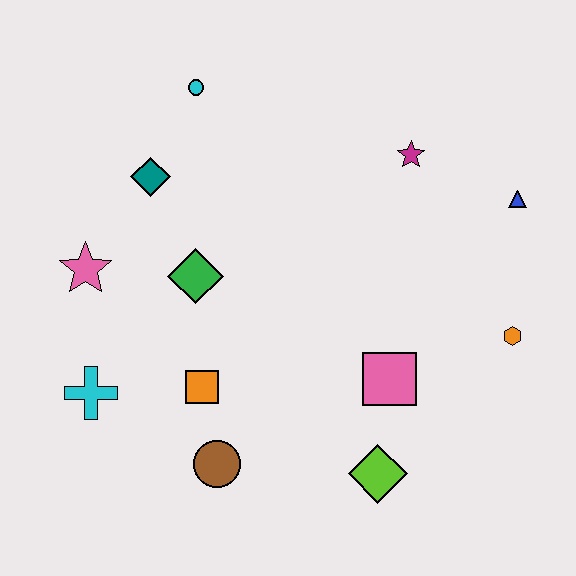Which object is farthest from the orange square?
The blue triangle is farthest from the orange square.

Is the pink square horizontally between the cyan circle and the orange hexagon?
Yes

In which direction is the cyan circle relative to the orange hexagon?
The cyan circle is to the left of the orange hexagon.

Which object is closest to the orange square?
The brown circle is closest to the orange square.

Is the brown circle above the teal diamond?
No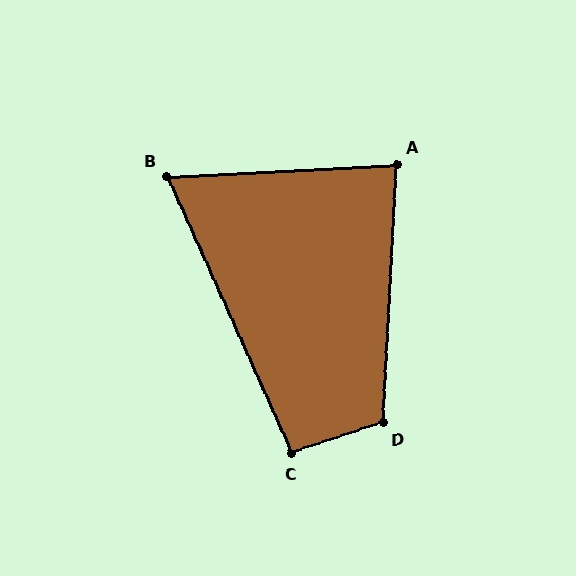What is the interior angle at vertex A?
Approximately 84 degrees (acute).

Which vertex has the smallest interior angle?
B, at approximately 69 degrees.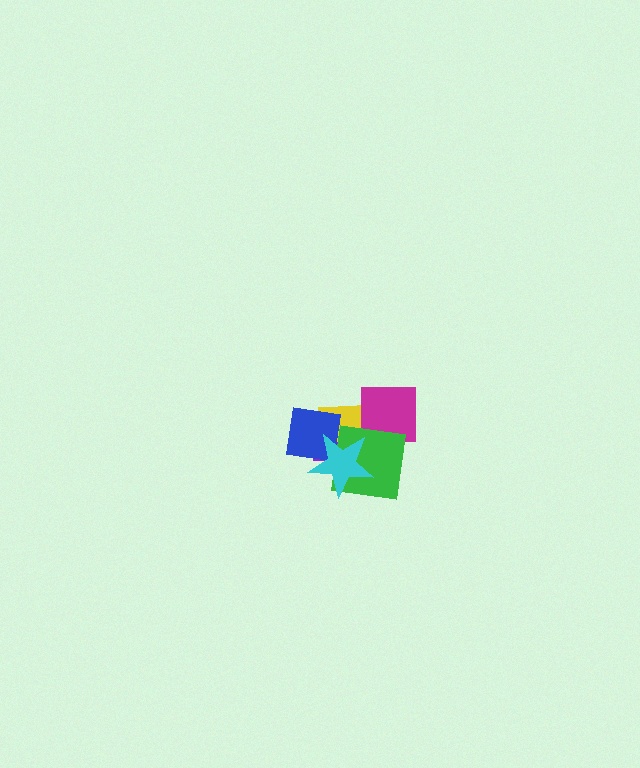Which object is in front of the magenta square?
The green square is in front of the magenta square.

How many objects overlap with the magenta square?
3 objects overlap with the magenta square.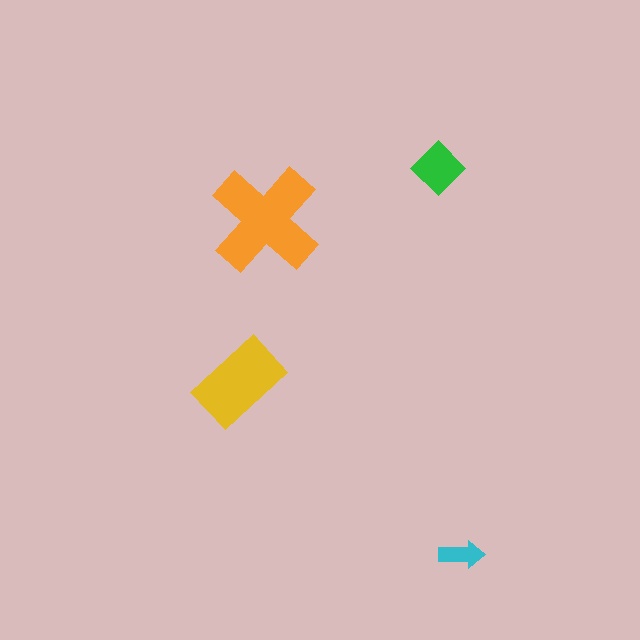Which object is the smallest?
The cyan arrow.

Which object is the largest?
The orange cross.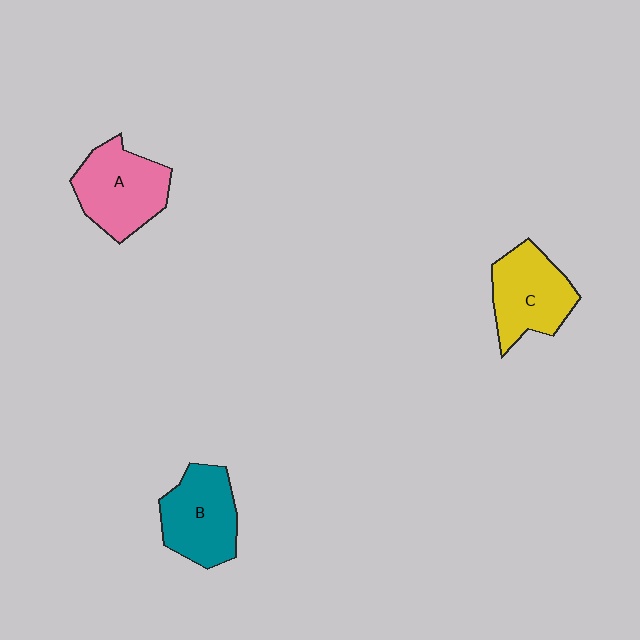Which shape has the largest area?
Shape A (pink).